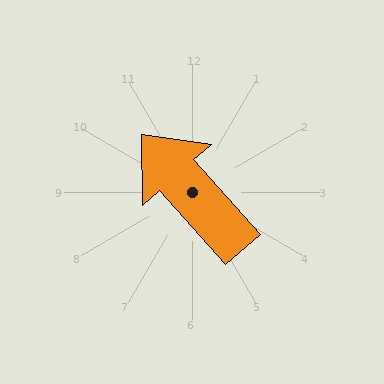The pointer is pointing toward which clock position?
Roughly 11 o'clock.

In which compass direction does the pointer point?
Northwest.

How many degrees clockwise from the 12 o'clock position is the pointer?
Approximately 318 degrees.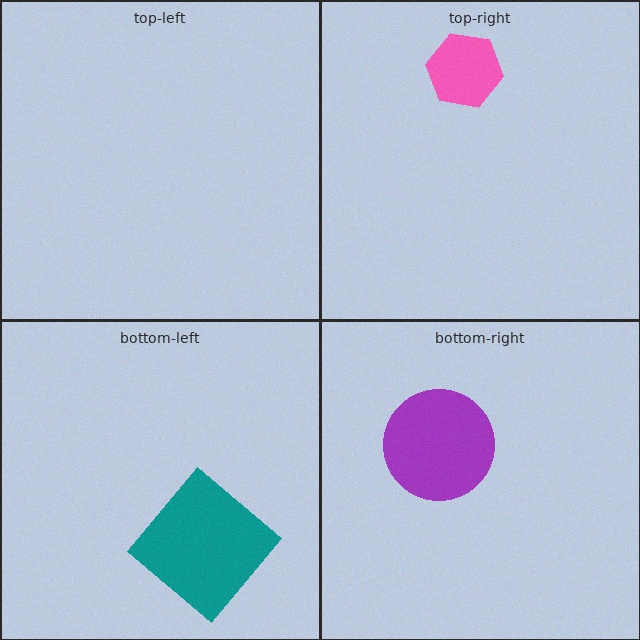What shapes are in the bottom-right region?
The purple circle.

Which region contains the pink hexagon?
The top-right region.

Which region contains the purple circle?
The bottom-right region.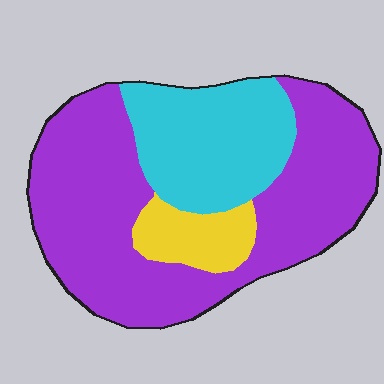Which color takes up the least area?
Yellow, at roughly 10%.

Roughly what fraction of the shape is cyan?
Cyan takes up between a quarter and a half of the shape.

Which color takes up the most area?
Purple, at roughly 65%.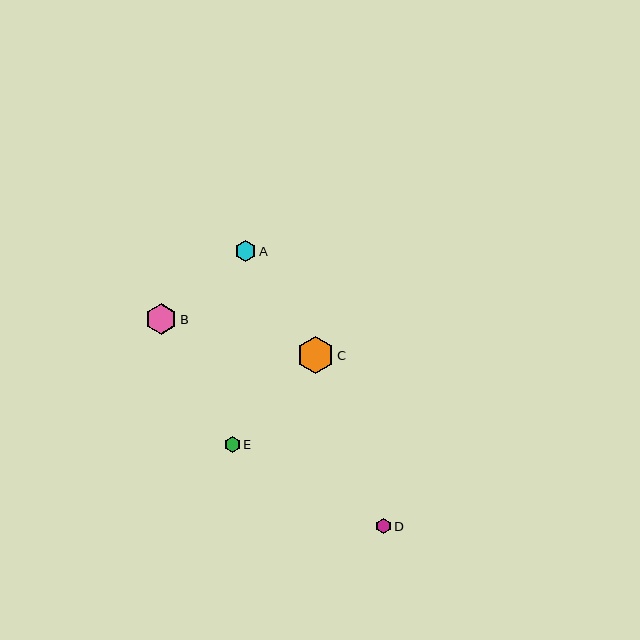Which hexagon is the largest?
Hexagon C is the largest with a size of approximately 37 pixels.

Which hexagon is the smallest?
Hexagon D is the smallest with a size of approximately 16 pixels.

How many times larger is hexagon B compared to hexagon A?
Hexagon B is approximately 1.5 times the size of hexagon A.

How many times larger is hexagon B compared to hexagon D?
Hexagon B is approximately 2.0 times the size of hexagon D.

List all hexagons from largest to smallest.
From largest to smallest: C, B, A, E, D.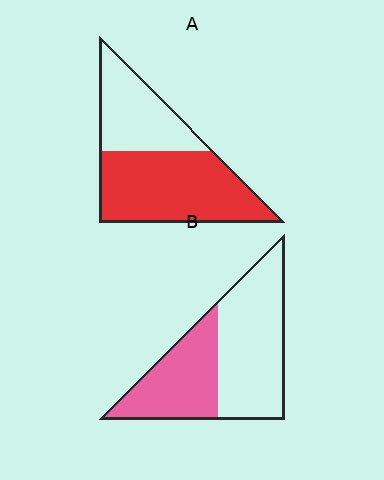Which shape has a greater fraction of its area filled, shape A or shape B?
Shape A.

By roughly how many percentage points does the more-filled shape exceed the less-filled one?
By roughly 20 percentage points (A over B).